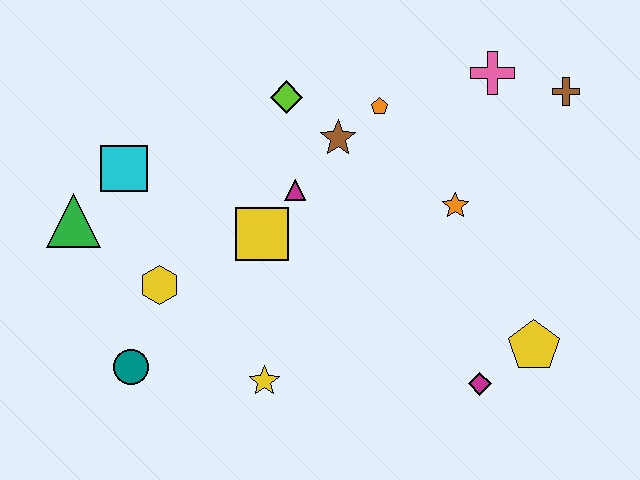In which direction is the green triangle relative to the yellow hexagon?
The green triangle is to the left of the yellow hexagon.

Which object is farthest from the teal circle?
The brown cross is farthest from the teal circle.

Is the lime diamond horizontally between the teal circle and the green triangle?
No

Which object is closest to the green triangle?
The cyan square is closest to the green triangle.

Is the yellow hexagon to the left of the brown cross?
Yes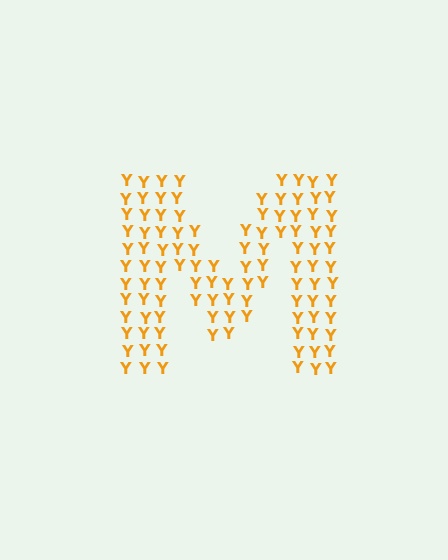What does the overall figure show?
The overall figure shows the letter M.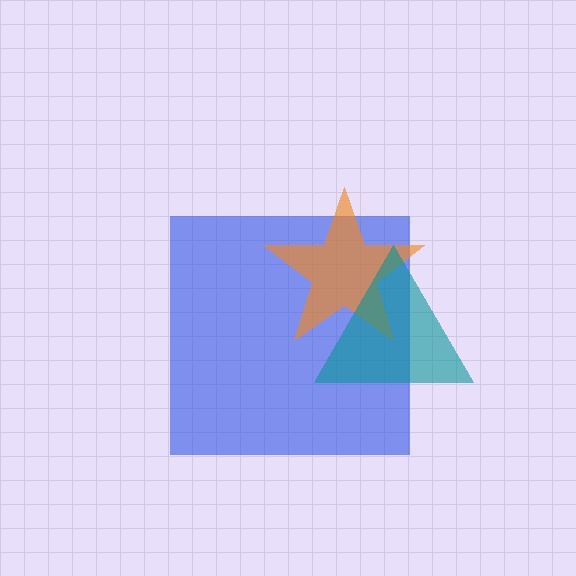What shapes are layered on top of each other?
The layered shapes are: a blue square, an orange star, a teal triangle.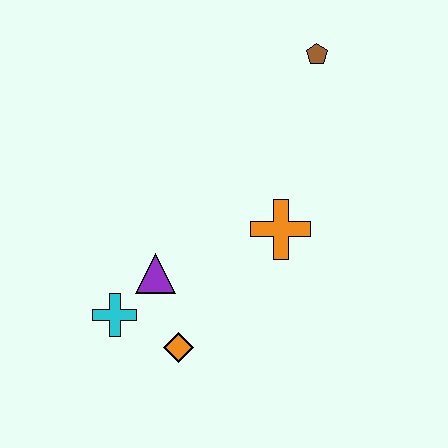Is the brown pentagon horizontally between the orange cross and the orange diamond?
No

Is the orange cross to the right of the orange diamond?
Yes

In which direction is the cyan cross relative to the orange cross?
The cyan cross is to the left of the orange cross.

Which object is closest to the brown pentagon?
The orange cross is closest to the brown pentagon.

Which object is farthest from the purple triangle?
The brown pentagon is farthest from the purple triangle.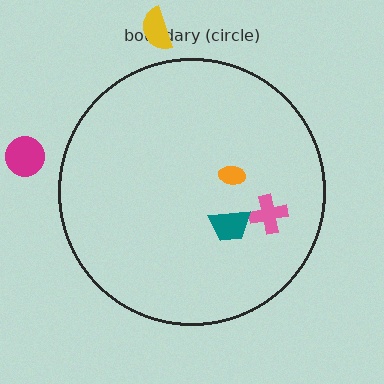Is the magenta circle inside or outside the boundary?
Outside.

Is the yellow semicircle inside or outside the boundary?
Outside.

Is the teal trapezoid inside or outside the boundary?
Inside.